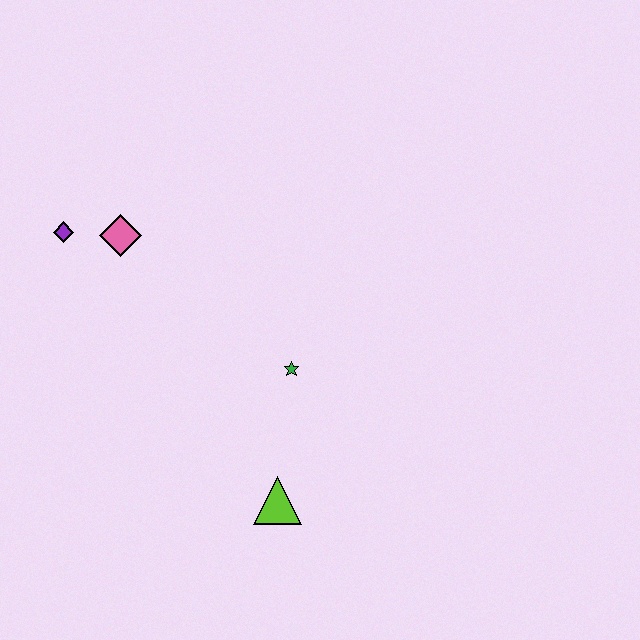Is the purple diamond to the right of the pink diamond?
No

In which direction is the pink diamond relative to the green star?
The pink diamond is to the left of the green star.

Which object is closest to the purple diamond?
The pink diamond is closest to the purple diamond.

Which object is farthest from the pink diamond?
The lime triangle is farthest from the pink diamond.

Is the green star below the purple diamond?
Yes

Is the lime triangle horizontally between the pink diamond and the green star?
Yes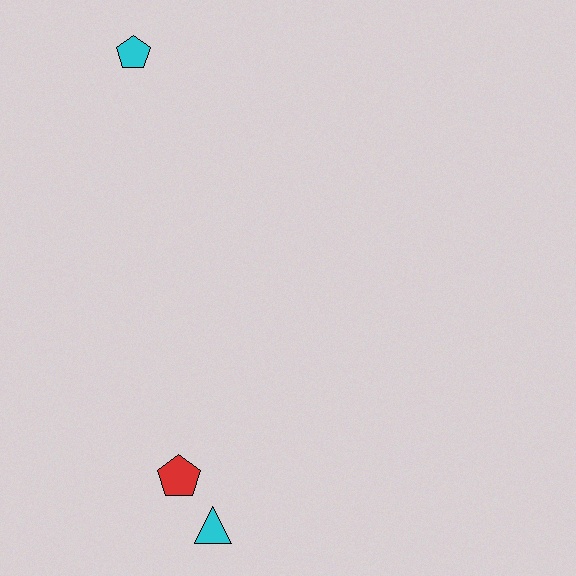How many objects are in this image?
There are 3 objects.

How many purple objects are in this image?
There are no purple objects.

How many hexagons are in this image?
There are no hexagons.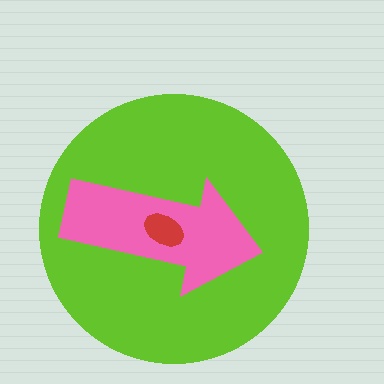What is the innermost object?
The red ellipse.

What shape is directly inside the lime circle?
The pink arrow.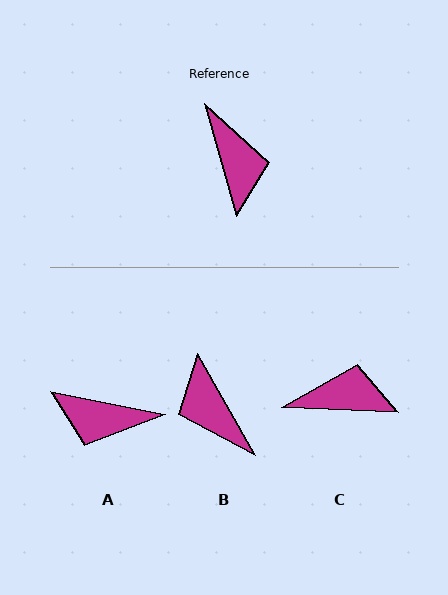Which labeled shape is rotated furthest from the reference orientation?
B, about 166 degrees away.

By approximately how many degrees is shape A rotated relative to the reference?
Approximately 117 degrees clockwise.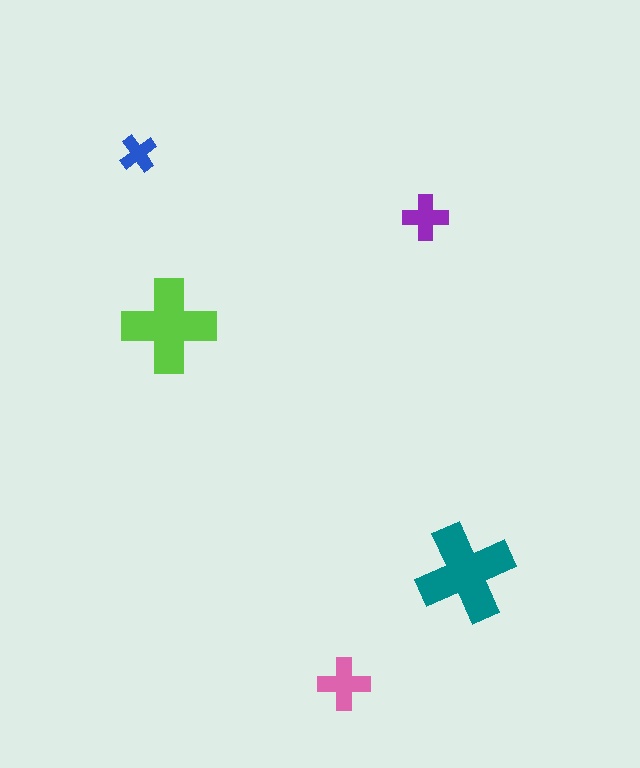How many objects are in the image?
There are 5 objects in the image.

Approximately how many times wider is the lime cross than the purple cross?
About 2 times wider.